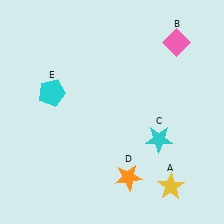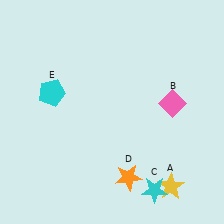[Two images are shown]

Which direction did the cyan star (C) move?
The cyan star (C) moved down.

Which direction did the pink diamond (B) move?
The pink diamond (B) moved down.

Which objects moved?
The objects that moved are: the pink diamond (B), the cyan star (C).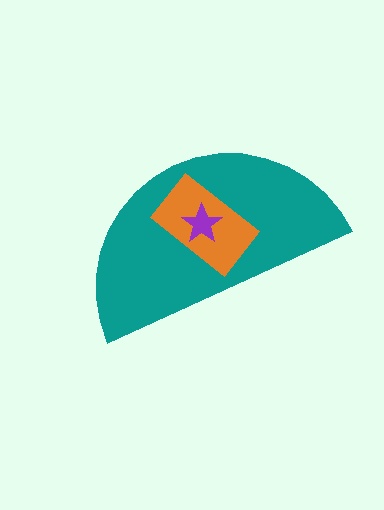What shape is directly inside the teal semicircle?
The orange rectangle.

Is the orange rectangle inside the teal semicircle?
Yes.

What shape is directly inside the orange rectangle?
The purple star.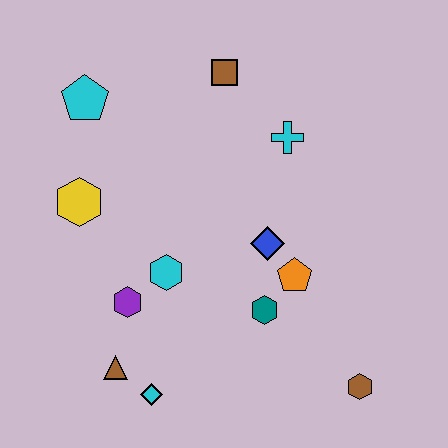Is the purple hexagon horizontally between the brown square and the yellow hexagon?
Yes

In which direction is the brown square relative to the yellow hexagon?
The brown square is to the right of the yellow hexagon.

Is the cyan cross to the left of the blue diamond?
No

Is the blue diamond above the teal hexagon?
Yes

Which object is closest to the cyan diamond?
The brown triangle is closest to the cyan diamond.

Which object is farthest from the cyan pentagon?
The brown hexagon is farthest from the cyan pentagon.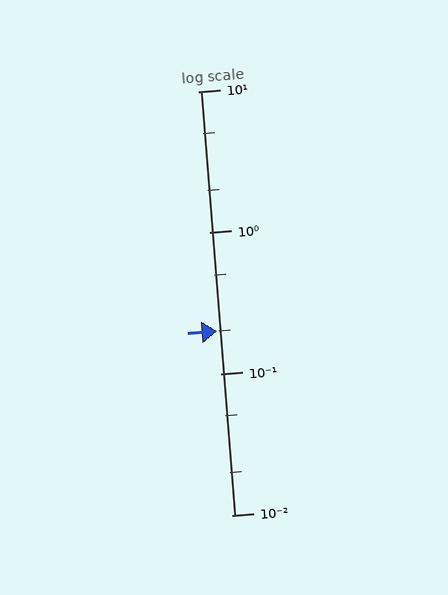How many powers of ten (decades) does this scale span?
The scale spans 3 decades, from 0.01 to 10.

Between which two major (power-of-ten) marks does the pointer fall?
The pointer is between 0.1 and 1.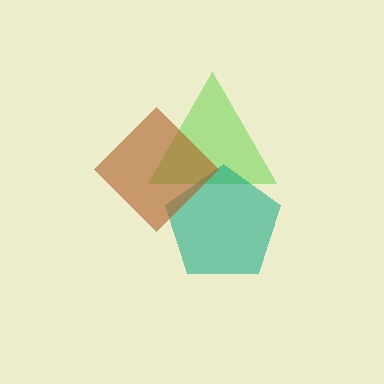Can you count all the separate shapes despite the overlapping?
Yes, there are 3 separate shapes.